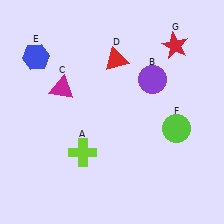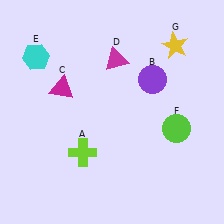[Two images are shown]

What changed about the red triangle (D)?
In Image 1, D is red. In Image 2, it changed to magenta.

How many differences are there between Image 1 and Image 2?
There are 3 differences between the two images.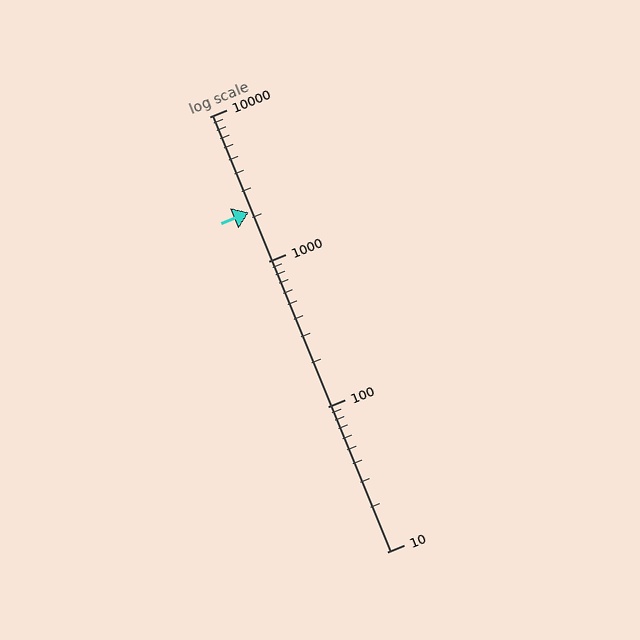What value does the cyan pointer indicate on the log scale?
The pointer indicates approximately 2200.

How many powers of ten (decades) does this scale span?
The scale spans 3 decades, from 10 to 10000.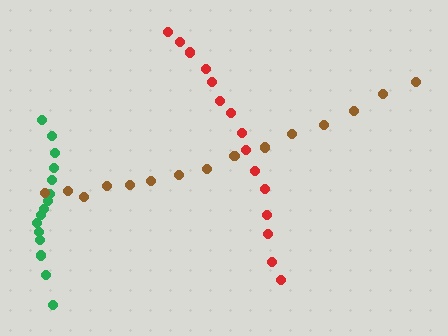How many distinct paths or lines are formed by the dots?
There are 3 distinct paths.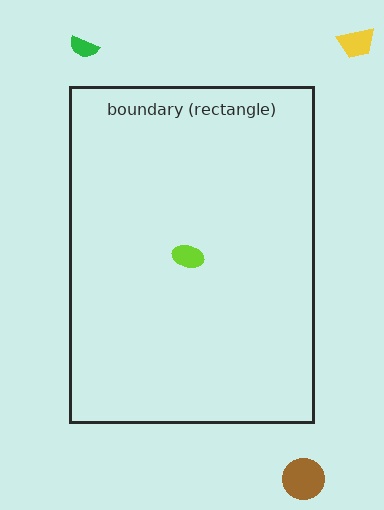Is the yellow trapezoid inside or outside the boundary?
Outside.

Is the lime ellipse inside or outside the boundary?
Inside.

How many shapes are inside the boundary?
1 inside, 3 outside.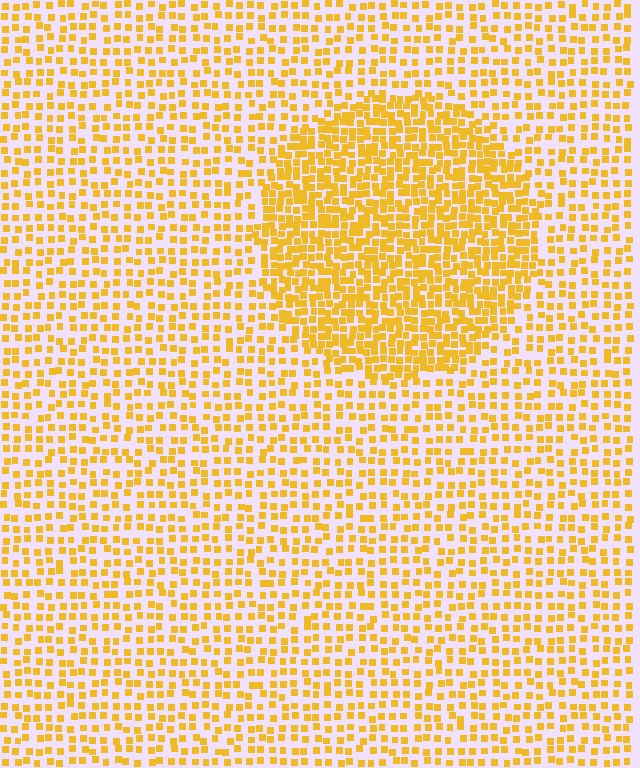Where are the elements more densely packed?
The elements are more densely packed inside the circle boundary.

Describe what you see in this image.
The image contains small yellow elements arranged at two different densities. A circle-shaped region is visible where the elements are more densely packed than the surrounding area.